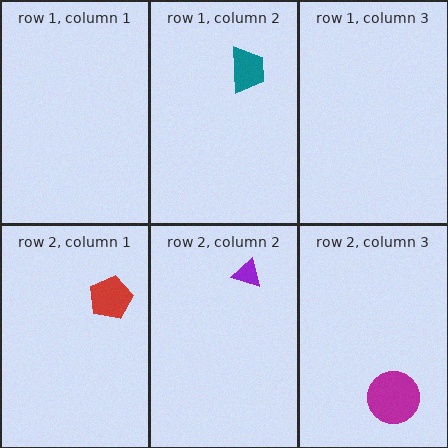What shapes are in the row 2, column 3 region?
The magenta circle.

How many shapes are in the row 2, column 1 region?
1.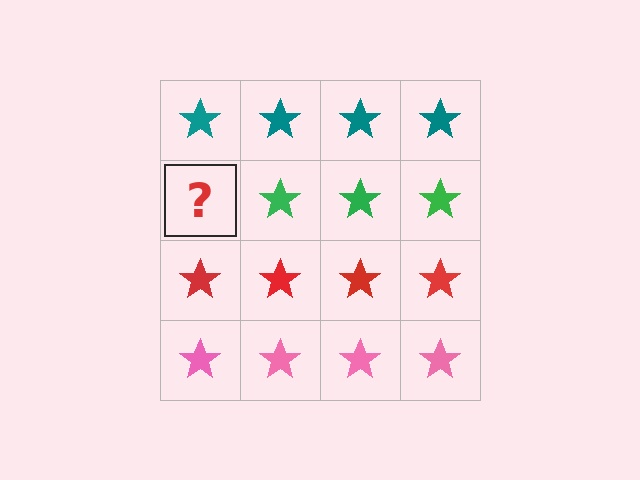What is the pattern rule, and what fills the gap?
The rule is that each row has a consistent color. The gap should be filled with a green star.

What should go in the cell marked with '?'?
The missing cell should contain a green star.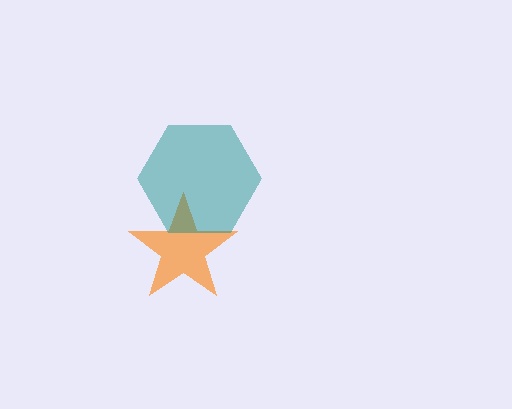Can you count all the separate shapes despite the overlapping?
Yes, there are 2 separate shapes.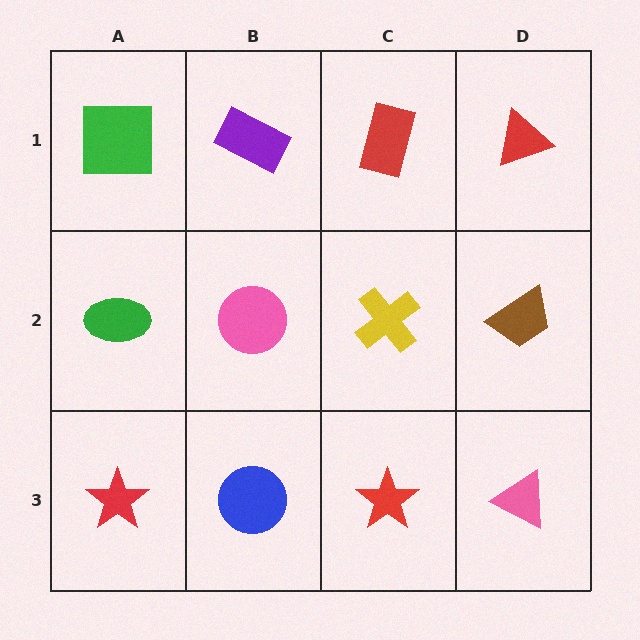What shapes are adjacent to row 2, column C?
A red rectangle (row 1, column C), a red star (row 3, column C), a pink circle (row 2, column B), a brown trapezoid (row 2, column D).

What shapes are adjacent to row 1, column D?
A brown trapezoid (row 2, column D), a red rectangle (row 1, column C).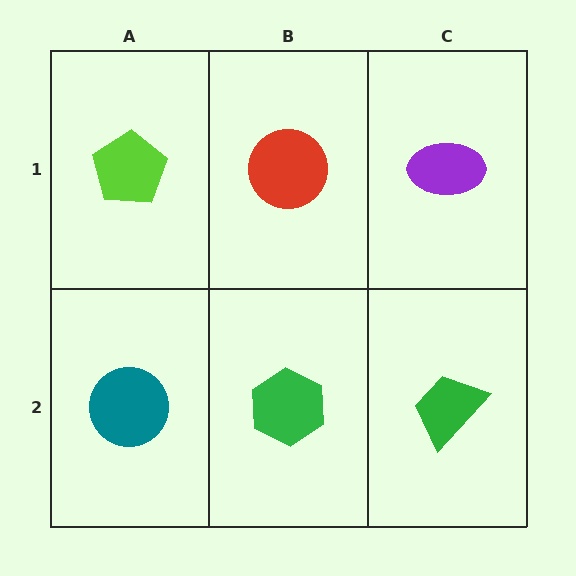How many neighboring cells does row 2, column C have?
2.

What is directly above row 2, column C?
A purple ellipse.